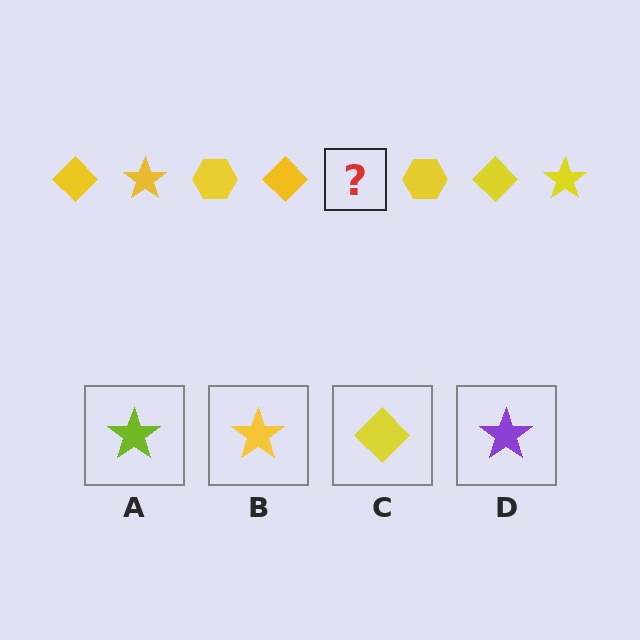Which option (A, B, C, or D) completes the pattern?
B.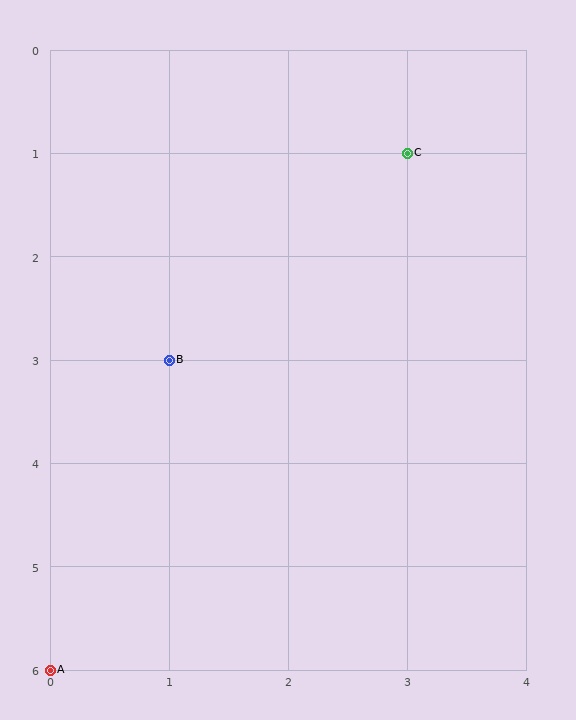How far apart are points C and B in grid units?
Points C and B are 2 columns and 2 rows apart (about 2.8 grid units diagonally).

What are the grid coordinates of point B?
Point B is at grid coordinates (1, 3).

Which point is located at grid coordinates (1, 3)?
Point B is at (1, 3).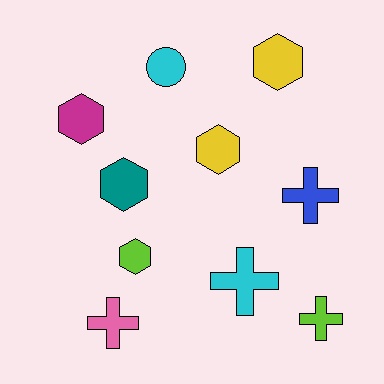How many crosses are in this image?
There are 4 crosses.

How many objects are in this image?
There are 10 objects.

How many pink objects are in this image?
There is 1 pink object.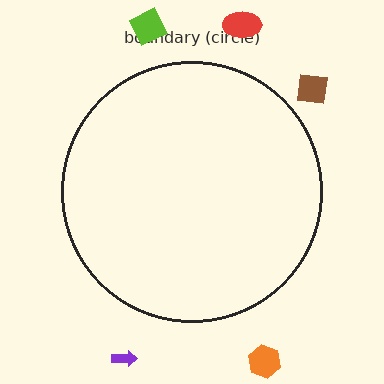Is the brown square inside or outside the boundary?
Outside.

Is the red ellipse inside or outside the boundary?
Outside.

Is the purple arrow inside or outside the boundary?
Outside.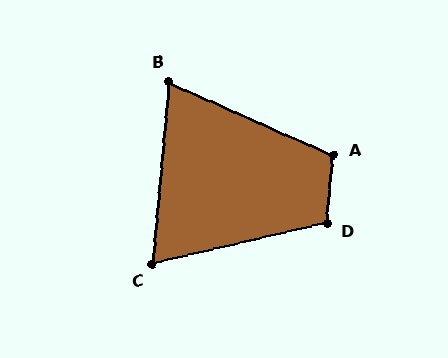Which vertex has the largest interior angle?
D, at approximately 109 degrees.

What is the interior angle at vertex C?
Approximately 71 degrees (acute).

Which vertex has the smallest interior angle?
B, at approximately 71 degrees.